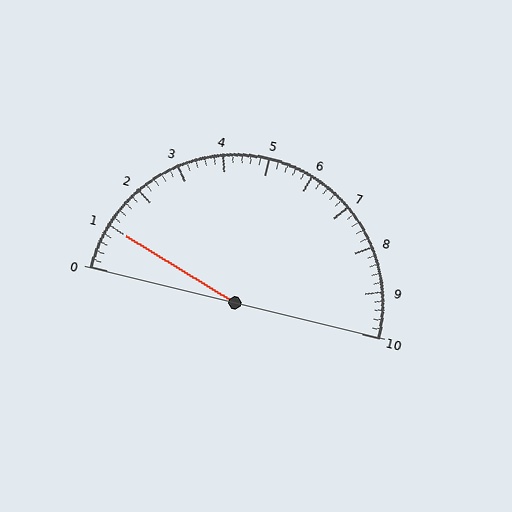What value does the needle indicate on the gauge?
The needle indicates approximately 1.0.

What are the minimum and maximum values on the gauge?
The gauge ranges from 0 to 10.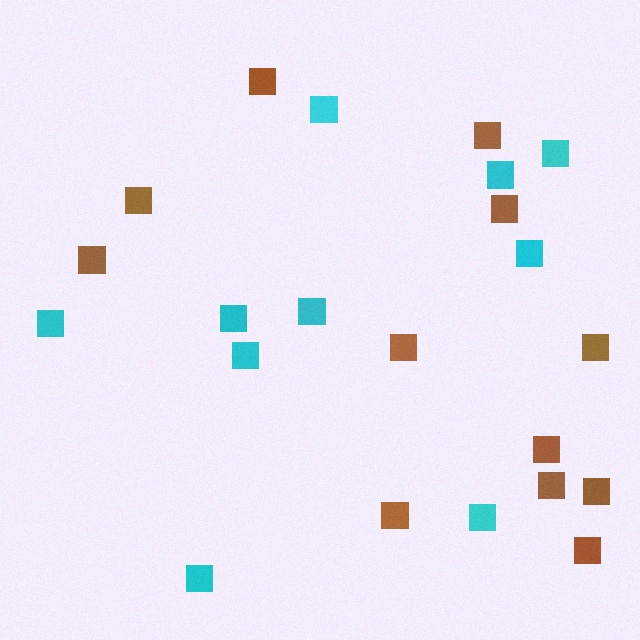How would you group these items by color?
There are 2 groups: one group of cyan squares (10) and one group of brown squares (12).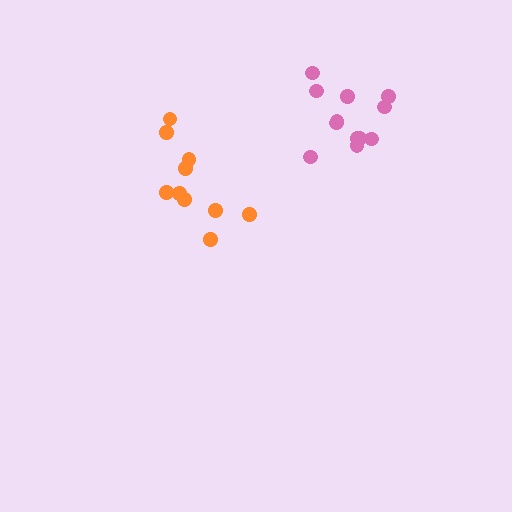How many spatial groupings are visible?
There are 2 spatial groupings.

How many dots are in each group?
Group 1: 10 dots, Group 2: 12 dots (22 total).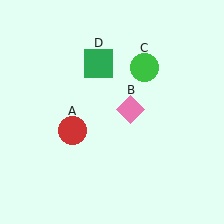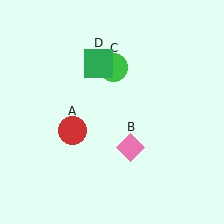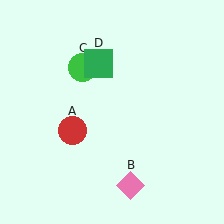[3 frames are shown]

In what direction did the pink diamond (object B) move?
The pink diamond (object B) moved down.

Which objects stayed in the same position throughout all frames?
Red circle (object A) and green square (object D) remained stationary.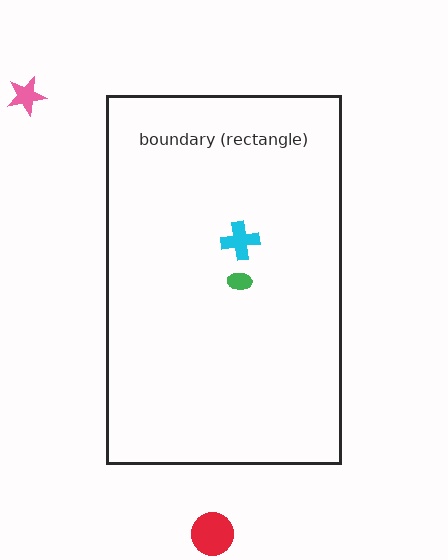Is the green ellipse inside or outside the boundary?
Inside.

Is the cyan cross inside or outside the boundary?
Inside.